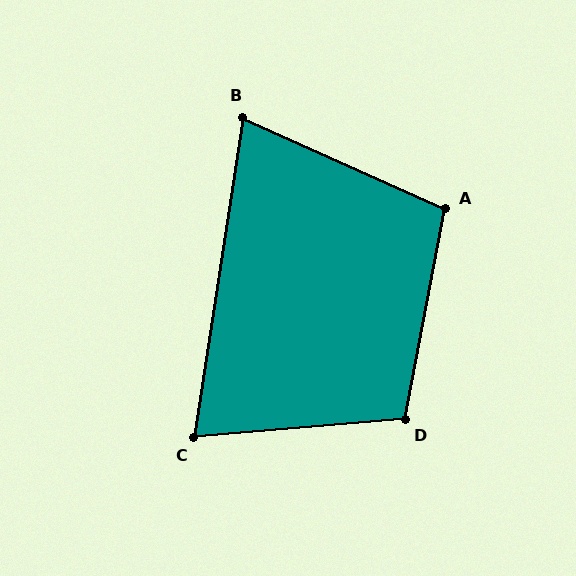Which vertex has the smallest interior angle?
B, at approximately 74 degrees.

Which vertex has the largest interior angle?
D, at approximately 106 degrees.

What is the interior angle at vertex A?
Approximately 103 degrees (obtuse).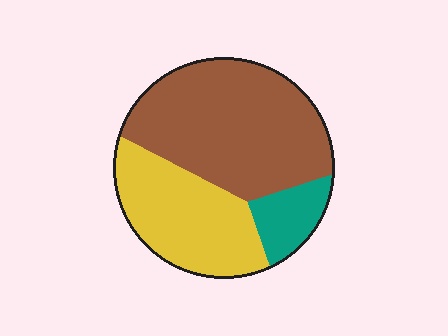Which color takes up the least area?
Teal, at roughly 10%.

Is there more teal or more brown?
Brown.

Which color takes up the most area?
Brown, at roughly 55%.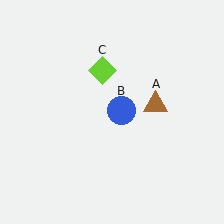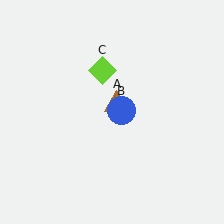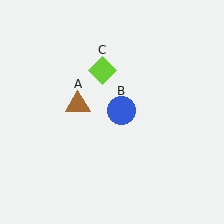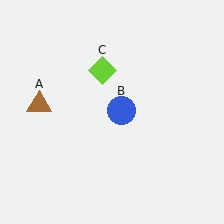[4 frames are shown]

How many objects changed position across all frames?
1 object changed position: brown triangle (object A).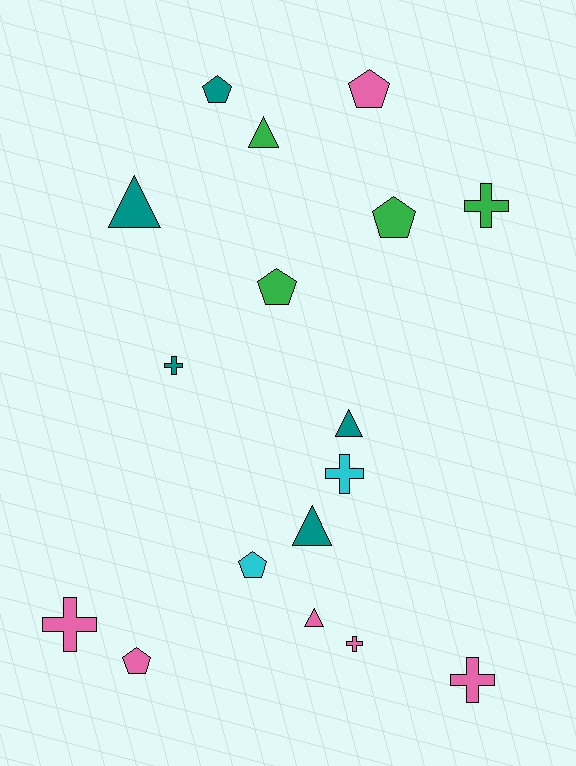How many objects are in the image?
There are 17 objects.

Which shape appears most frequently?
Pentagon, with 6 objects.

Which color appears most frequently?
Pink, with 6 objects.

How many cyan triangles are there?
There are no cyan triangles.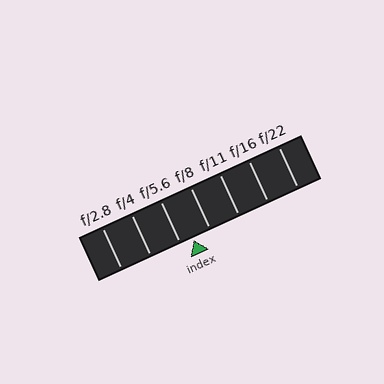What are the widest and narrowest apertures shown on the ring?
The widest aperture shown is f/2.8 and the narrowest is f/22.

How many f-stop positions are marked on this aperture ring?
There are 7 f-stop positions marked.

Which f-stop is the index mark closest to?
The index mark is closest to f/5.6.